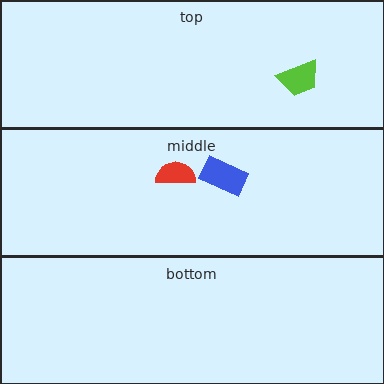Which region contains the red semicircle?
The middle region.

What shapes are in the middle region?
The red semicircle, the blue rectangle.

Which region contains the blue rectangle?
The middle region.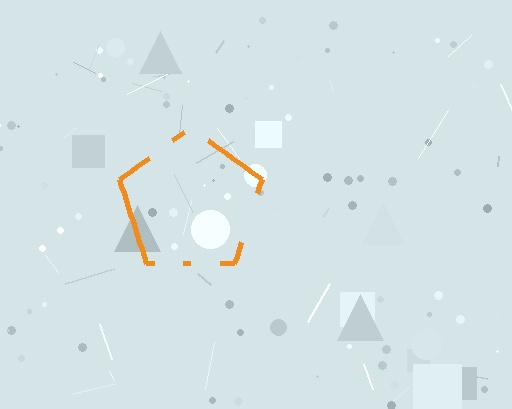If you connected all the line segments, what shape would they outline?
They would outline a pentagon.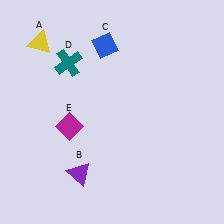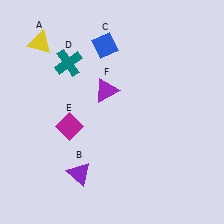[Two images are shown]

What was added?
A purple triangle (F) was added in Image 2.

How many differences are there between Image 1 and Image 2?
There is 1 difference between the two images.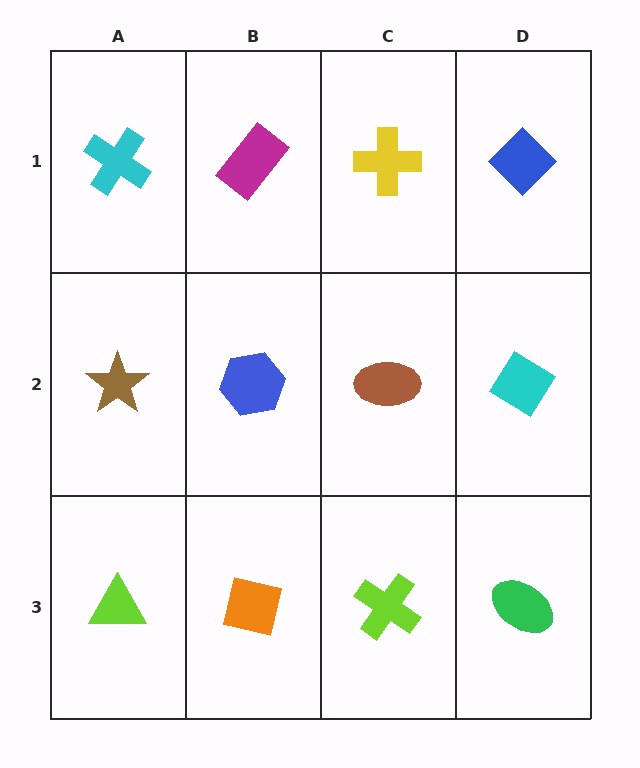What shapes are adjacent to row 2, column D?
A blue diamond (row 1, column D), a green ellipse (row 3, column D), a brown ellipse (row 2, column C).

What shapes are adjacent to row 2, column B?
A magenta rectangle (row 1, column B), an orange square (row 3, column B), a brown star (row 2, column A), a brown ellipse (row 2, column C).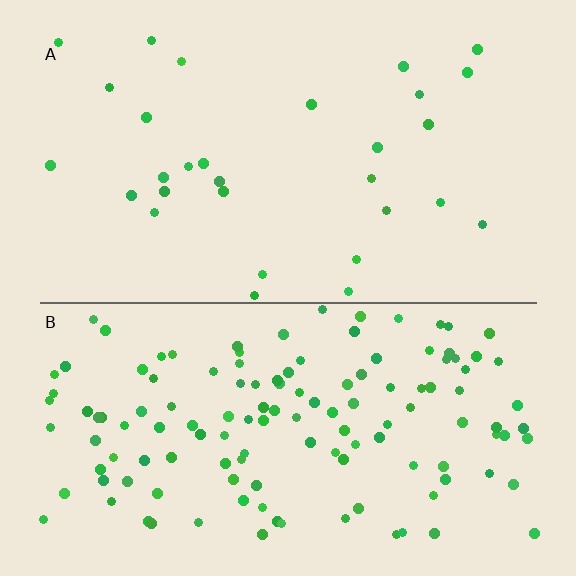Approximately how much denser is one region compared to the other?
Approximately 4.4× — region B over region A.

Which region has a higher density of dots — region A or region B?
B (the bottom).